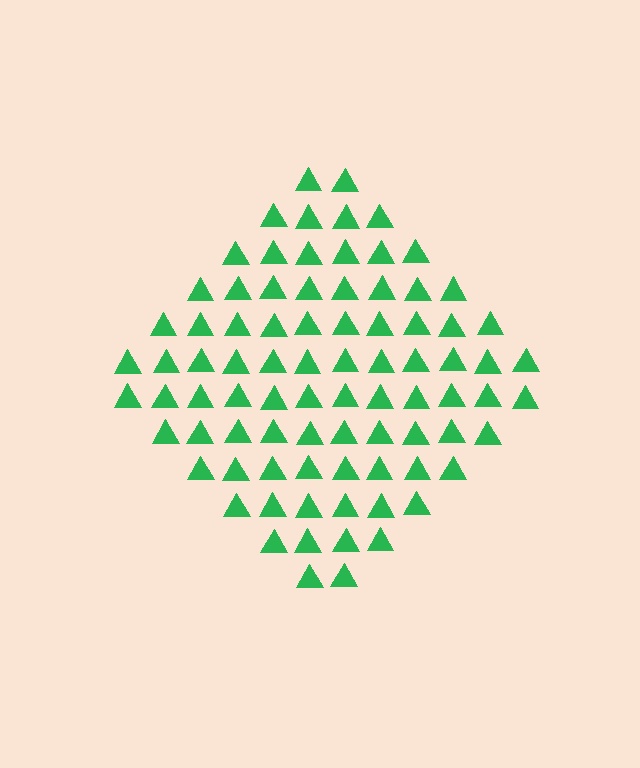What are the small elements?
The small elements are triangles.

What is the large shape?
The large shape is a diamond.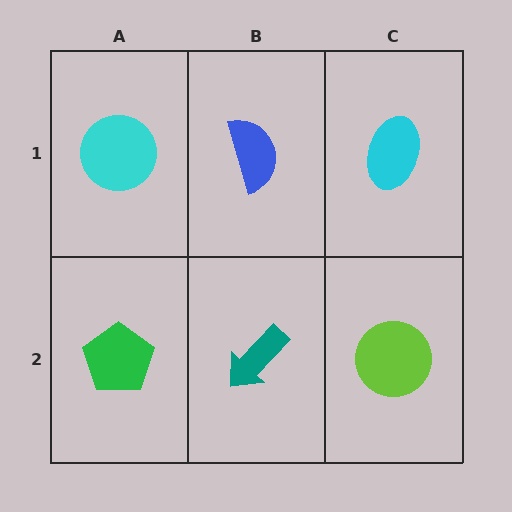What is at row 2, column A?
A green pentagon.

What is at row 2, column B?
A teal arrow.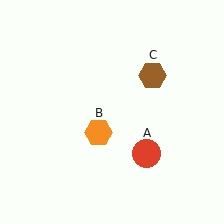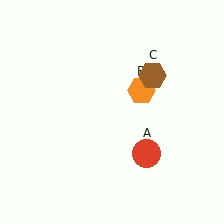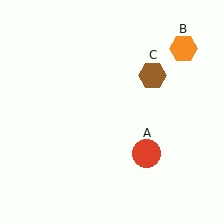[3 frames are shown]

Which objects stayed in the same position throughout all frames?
Red circle (object A) and brown hexagon (object C) remained stationary.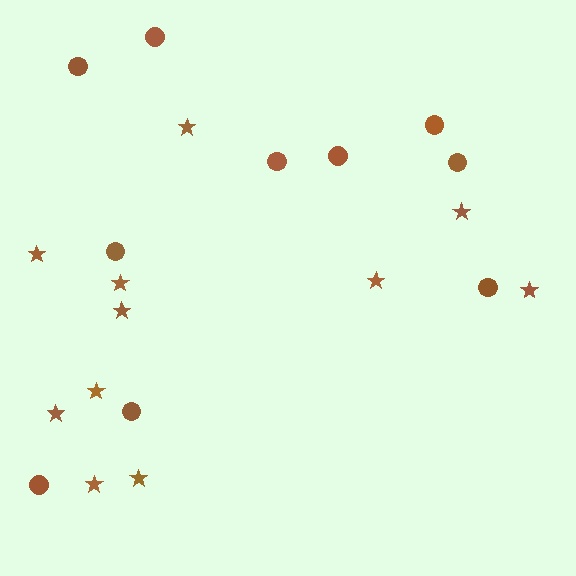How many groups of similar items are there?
There are 2 groups: one group of stars (11) and one group of circles (10).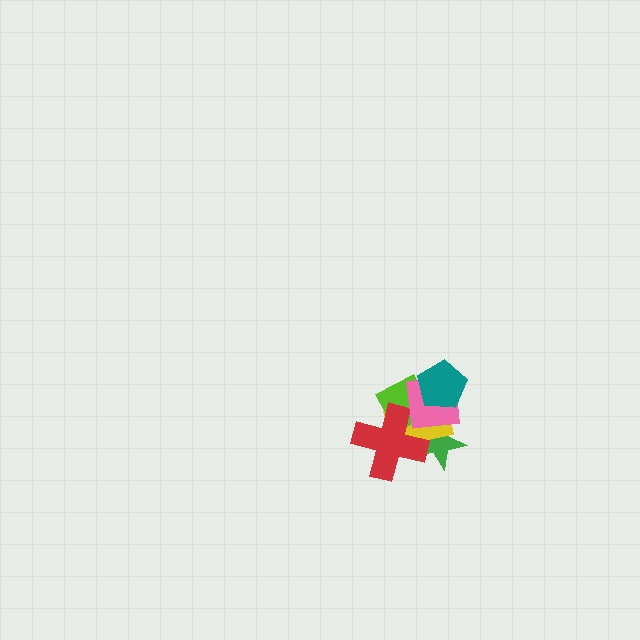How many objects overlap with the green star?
4 objects overlap with the green star.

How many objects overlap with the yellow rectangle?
5 objects overlap with the yellow rectangle.